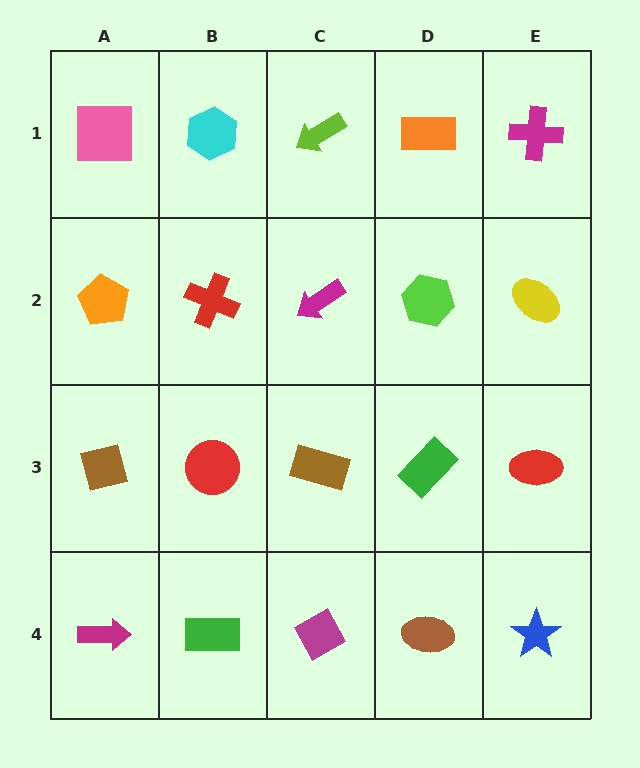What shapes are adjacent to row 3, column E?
A yellow ellipse (row 2, column E), a blue star (row 4, column E), a green rectangle (row 3, column D).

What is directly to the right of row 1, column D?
A magenta cross.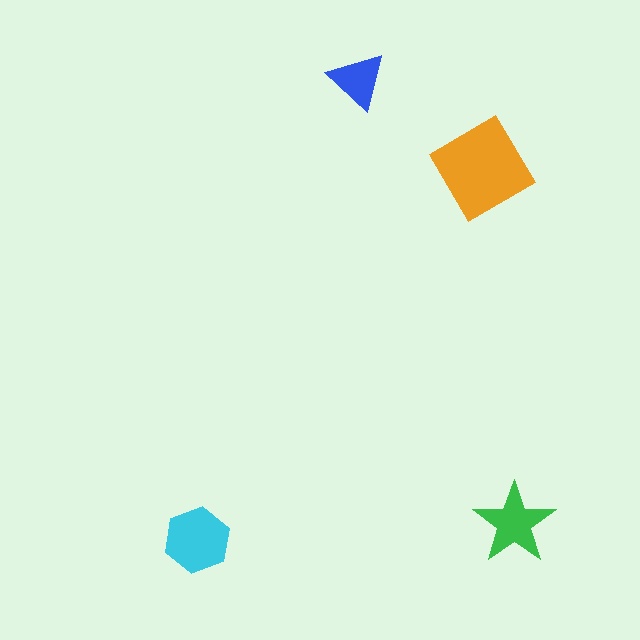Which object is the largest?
The orange diamond.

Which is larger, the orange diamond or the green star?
The orange diamond.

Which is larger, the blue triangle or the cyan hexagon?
The cyan hexagon.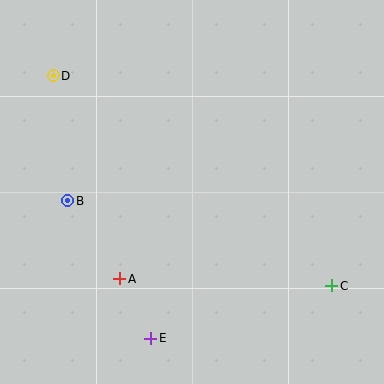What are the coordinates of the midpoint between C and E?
The midpoint between C and E is at (241, 312).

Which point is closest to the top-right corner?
Point C is closest to the top-right corner.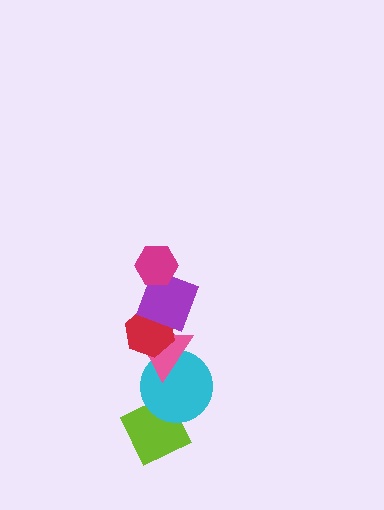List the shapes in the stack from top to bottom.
From top to bottom: the magenta hexagon, the purple square, the red hexagon, the pink triangle, the cyan circle, the lime diamond.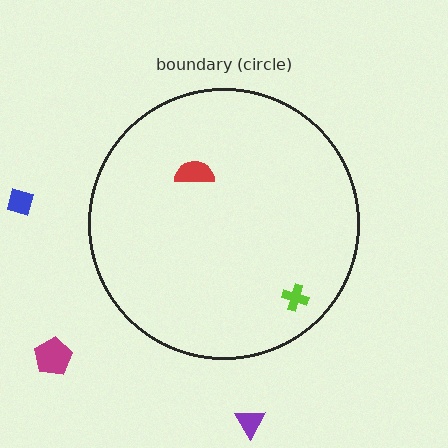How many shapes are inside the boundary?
2 inside, 3 outside.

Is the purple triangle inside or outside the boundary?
Outside.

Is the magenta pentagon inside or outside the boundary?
Outside.